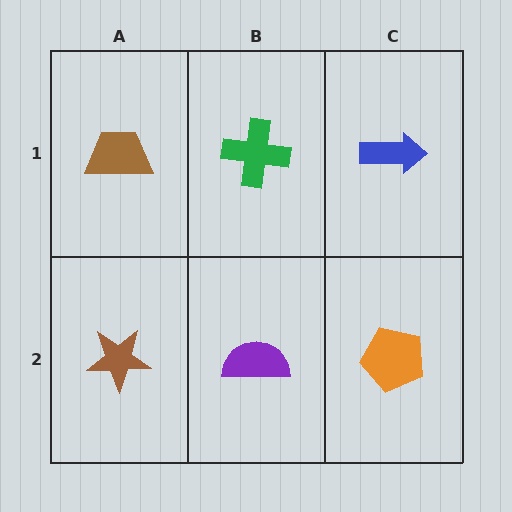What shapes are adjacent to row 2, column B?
A green cross (row 1, column B), a brown star (row 2, column A), an orange pentagon (row 2, column C).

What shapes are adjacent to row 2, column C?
A blue arrow (row 1, column C), a purple semicircle (row 2, column B).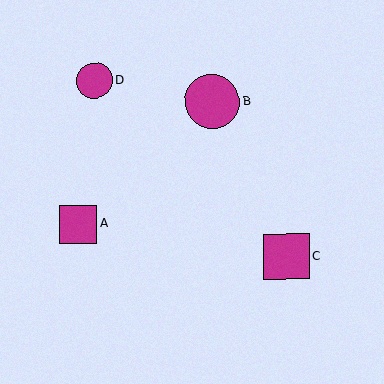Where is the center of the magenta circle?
The center of the magenta circle is at (95, 81).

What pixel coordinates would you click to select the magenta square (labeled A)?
Click at (78, 224) to select the magenta square A.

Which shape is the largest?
The magenta circle (labeled B) is the largest.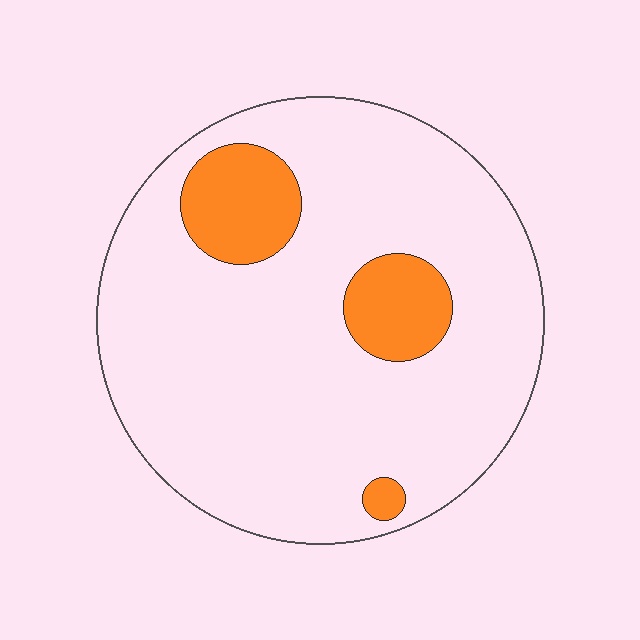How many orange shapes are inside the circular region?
3.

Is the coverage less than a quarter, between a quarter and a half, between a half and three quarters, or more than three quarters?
Less than a quarter.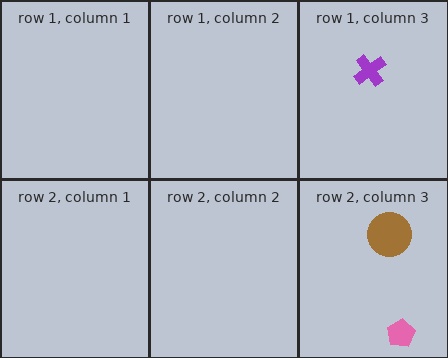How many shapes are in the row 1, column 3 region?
1.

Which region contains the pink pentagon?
The row 2, column 3 region.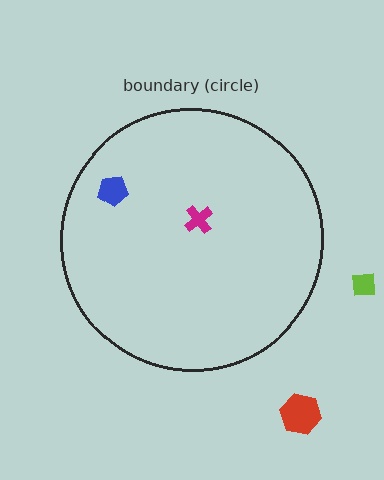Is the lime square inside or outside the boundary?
Outside.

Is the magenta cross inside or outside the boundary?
Inside.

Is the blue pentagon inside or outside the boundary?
Inside.